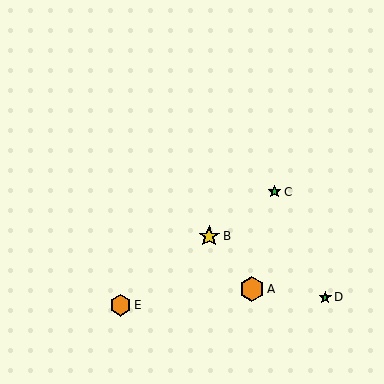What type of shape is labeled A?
Shape A is an orange hexagon.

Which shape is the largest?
The orange hexagon (labeled A) is the largest.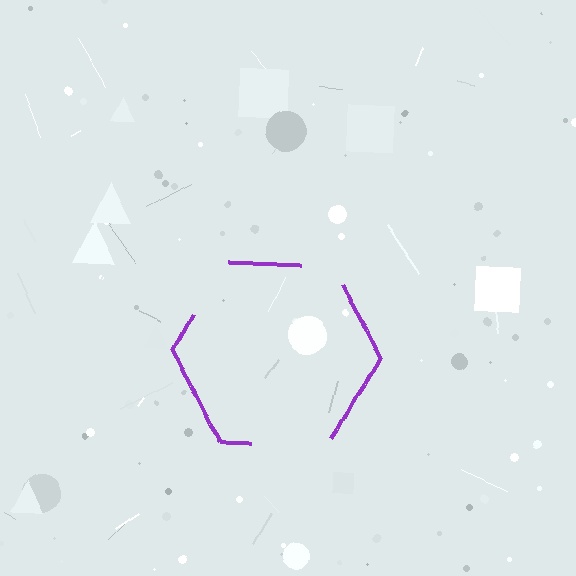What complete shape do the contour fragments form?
The contour fragments form a hexagon.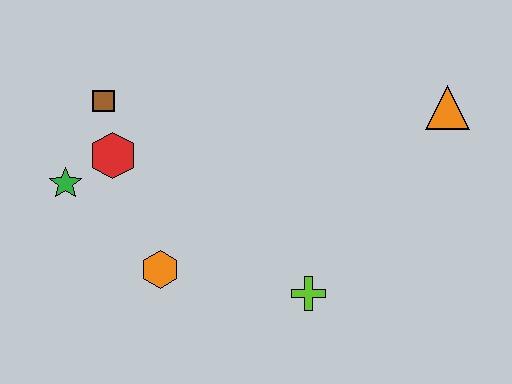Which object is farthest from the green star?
The orange triangle is farthest from the green star.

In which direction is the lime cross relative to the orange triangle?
The lime cross is below the orange triangle.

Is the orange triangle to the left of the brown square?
No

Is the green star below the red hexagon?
Yes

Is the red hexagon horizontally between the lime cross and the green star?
Yes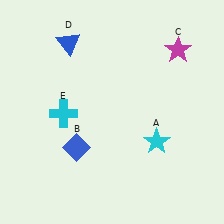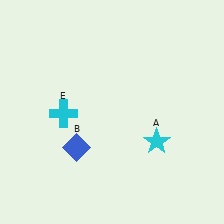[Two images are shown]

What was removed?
The magenta star (C), the blue triangle (D) were removed in Image 2.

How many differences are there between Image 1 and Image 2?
There are 2 differences between the two images.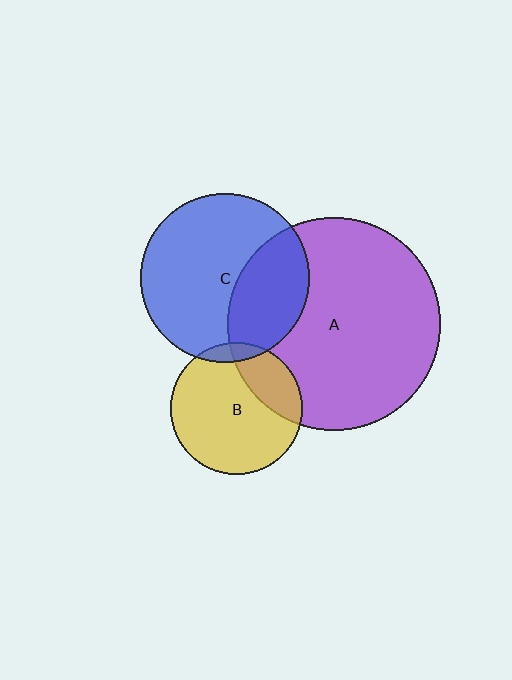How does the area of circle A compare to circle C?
Approximately 1.6 times.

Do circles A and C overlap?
Yes.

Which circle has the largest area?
Circle A (purple).